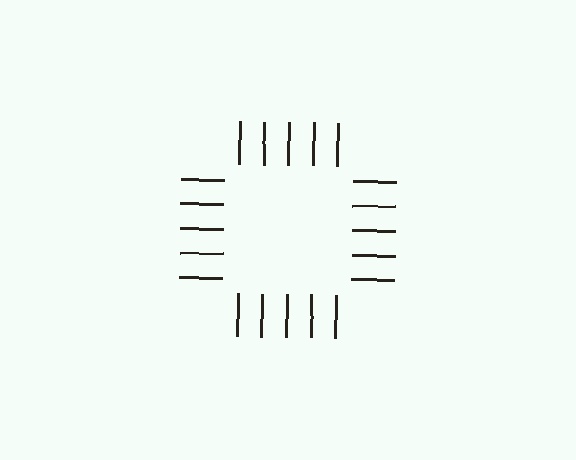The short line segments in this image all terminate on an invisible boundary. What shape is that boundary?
An illusory square — the line segments terminate on its edges but no continuous stroke is drawn.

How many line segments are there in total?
20 — 5 along each of the 4 edges.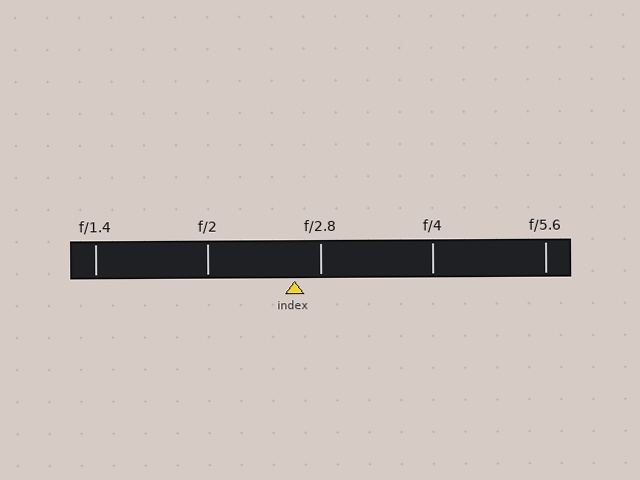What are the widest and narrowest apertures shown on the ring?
The widest aperture shown is f/1.4 and the narrowest is f/5.6.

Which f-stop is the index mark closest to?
The index mark is closest to f/2.8.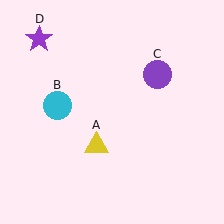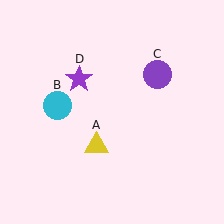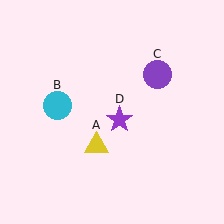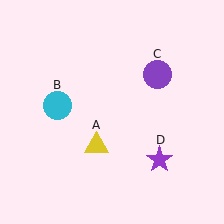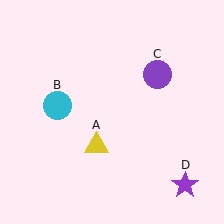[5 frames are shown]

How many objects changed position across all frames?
1 object changed position: purple star (object D).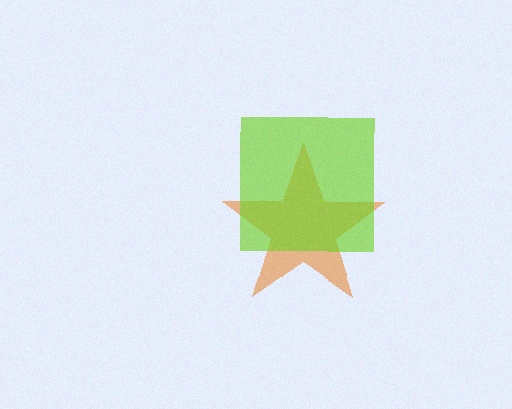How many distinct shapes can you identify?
There are 2 distinct shapes: an orange star, a lime square.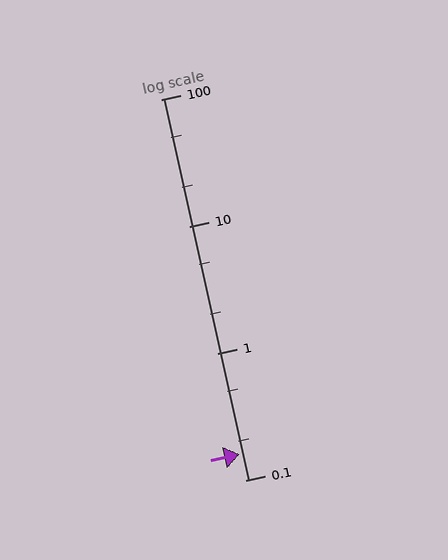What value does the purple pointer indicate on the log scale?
The pointer indicates approximately 0.16.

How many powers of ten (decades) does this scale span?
The scale spans 3 decades, from 0.1 to 100.